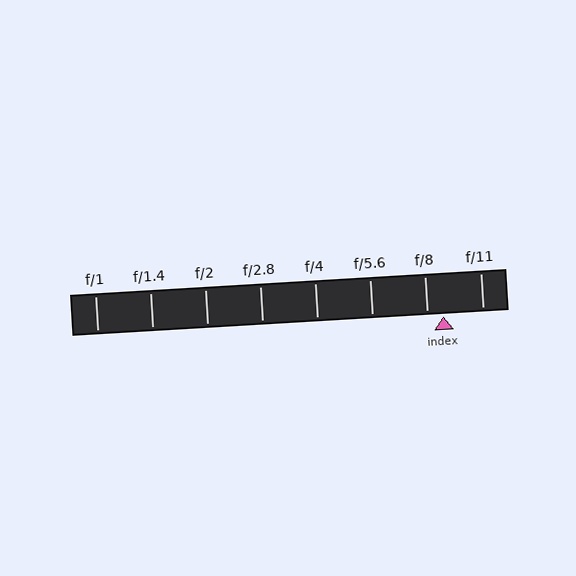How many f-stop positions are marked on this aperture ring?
There are 8 f-stop positions marked.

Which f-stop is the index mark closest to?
The index mark is closest to f/8.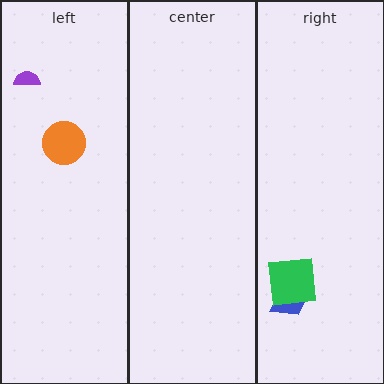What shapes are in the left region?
The orange circle, the purple semicircle.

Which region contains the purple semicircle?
The left region.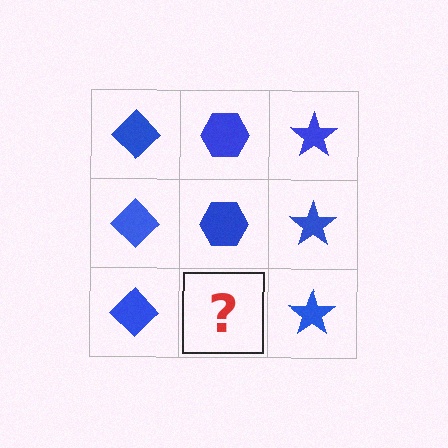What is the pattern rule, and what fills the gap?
The rule is that each column has a consistent shape. The gap should be filled with a blue hexagon.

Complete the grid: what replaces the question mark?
The question mark should be replaced with a blue hexagon.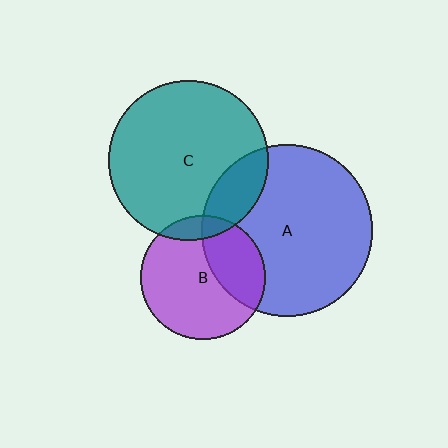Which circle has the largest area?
Circle A (blue).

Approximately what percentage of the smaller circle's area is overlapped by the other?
Approximately 15%.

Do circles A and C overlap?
Yes.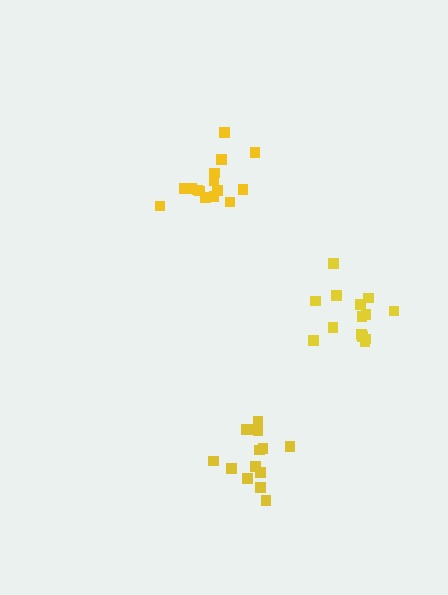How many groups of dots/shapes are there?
There are 3 groups.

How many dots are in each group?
Group 1: 14 dots, Group 2: 15 dots, Group 3: 14 dots (43 total).